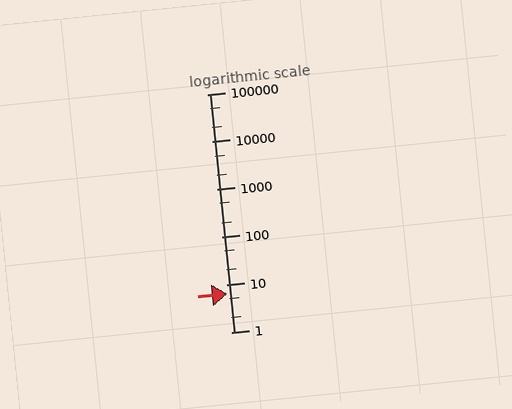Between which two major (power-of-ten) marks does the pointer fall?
The pointer is between 1 and 10.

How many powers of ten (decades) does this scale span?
The scale spans 5 decades, from 1 to 100000.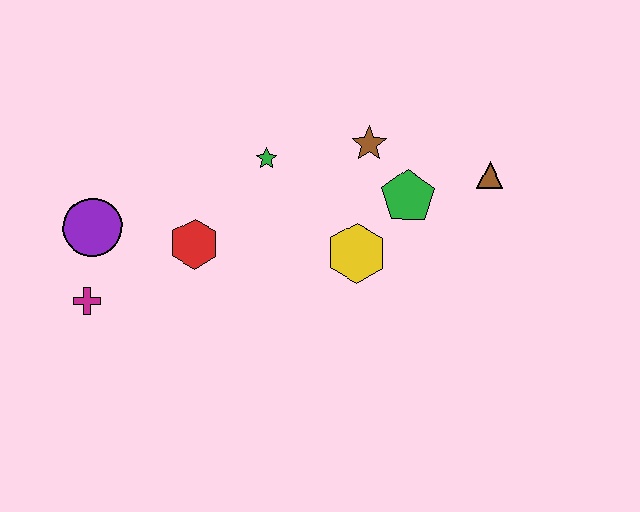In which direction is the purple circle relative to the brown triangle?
The purple circle is to the left of the brown triangle.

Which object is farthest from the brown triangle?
The magenta cross is farthest from the brown triangle.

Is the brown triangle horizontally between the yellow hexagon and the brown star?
No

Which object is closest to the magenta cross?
The purple circle is closest to the magenta cross.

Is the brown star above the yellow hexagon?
Yes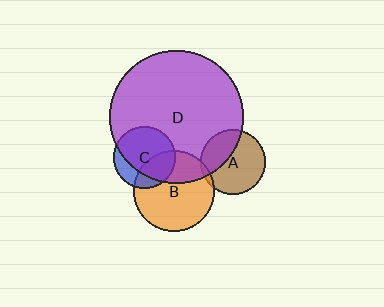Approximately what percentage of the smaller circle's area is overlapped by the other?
Approximately 5%.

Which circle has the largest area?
Circle D (purple).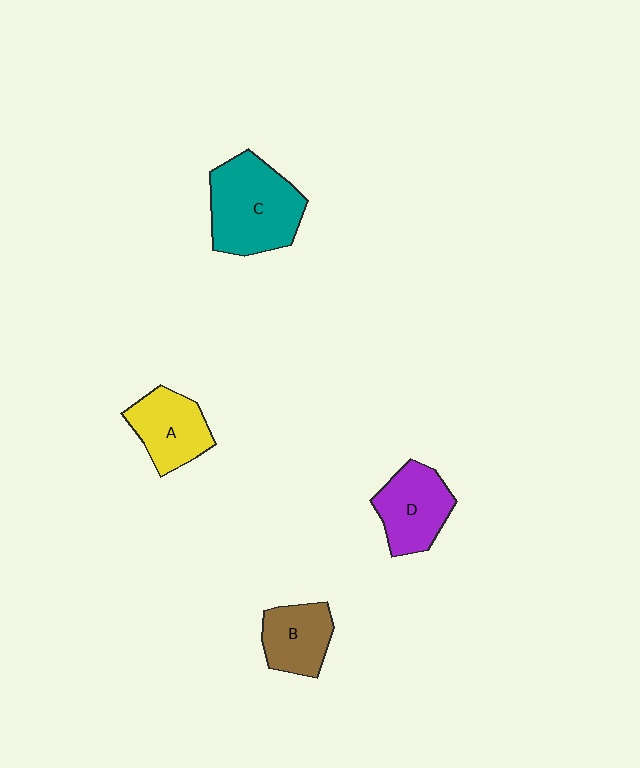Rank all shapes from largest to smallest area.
From largest to smallest: C (teal), D (purple), A (yellow), B (brown).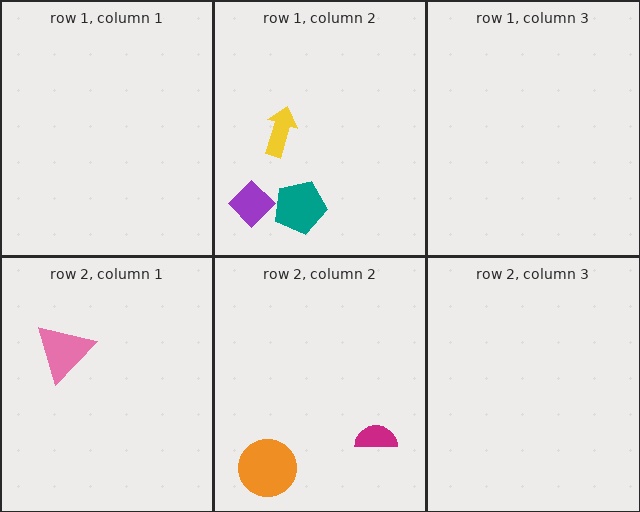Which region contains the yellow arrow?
The row 1, column 2 region.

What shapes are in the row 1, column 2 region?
The yellow arrow, the purple diamond, the teal pentagon.